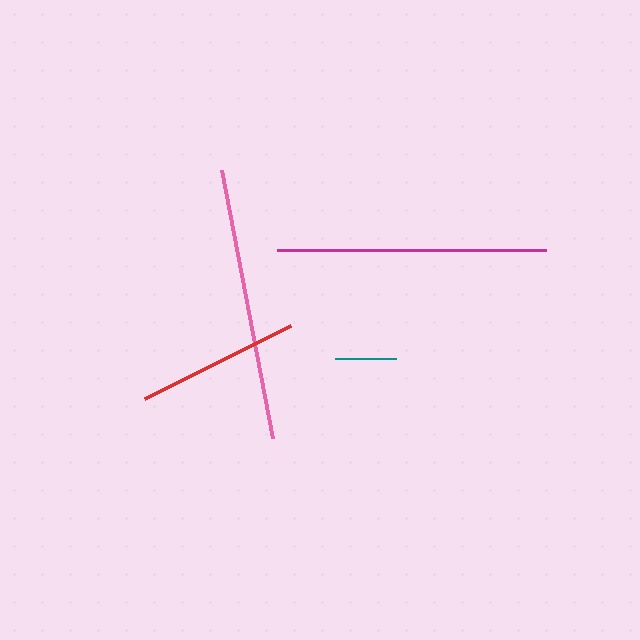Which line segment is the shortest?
The teal line is the shortest at approximately 62 pixels.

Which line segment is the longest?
The pink line is the longest at approximately 272 pixels.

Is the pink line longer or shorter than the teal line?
The pink line is longer than the teal line.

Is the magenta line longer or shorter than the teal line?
The magenta line is longer than the teal line.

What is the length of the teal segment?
The teal segment is approximately 62 pixels long.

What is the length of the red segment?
The red segment is approximately 162 pixels long.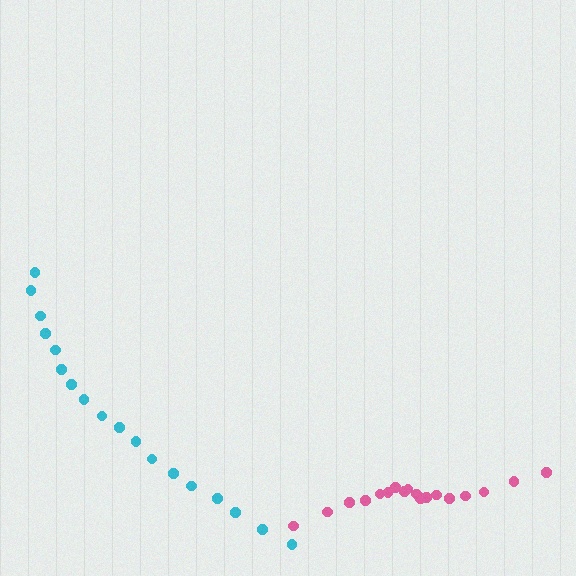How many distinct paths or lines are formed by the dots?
There are 2 distinct paths.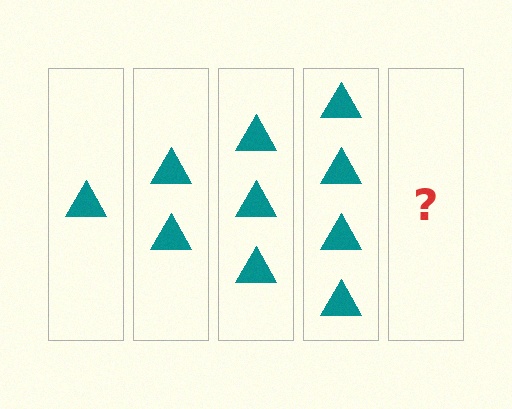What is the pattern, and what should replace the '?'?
The pattern is that each step adds one more triangle. The '?' should be 5 triangles.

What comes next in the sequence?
The next element should be 5 triangles.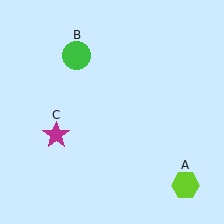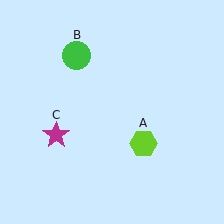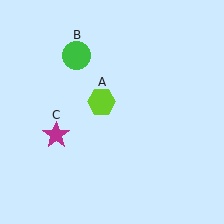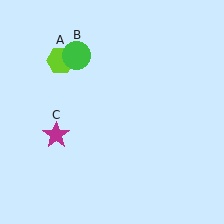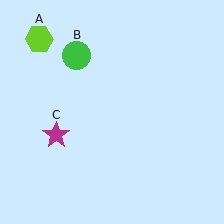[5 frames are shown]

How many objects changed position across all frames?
1 object changed position: lime hexagon (object A).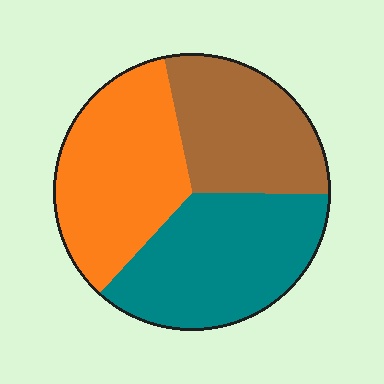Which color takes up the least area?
Brown, at roughly 30%.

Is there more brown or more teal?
Teal.